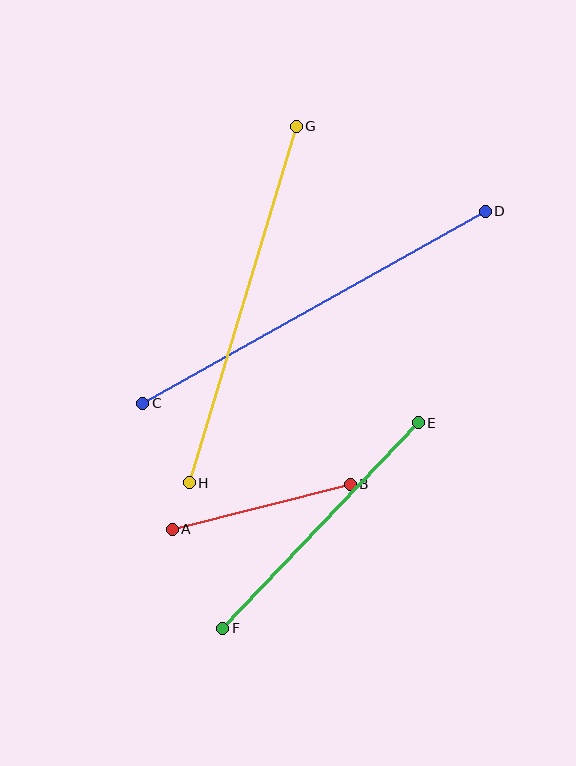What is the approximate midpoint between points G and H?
The midpoint is at approximately (243, 304) pixels.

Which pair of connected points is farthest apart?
Points C and D are farthest apart.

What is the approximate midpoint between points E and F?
The midpoint is at approximately (321, 525) pixels.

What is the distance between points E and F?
The distance is approximately 283 pixels.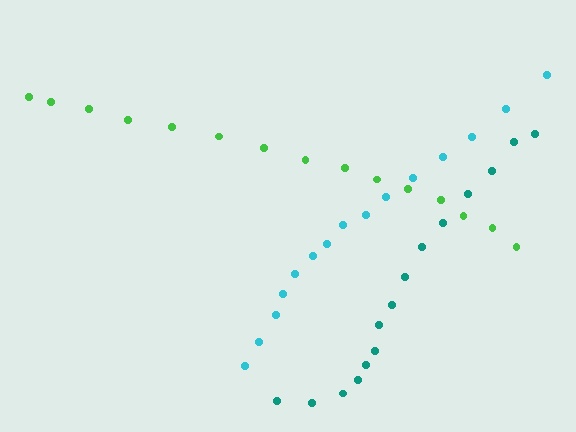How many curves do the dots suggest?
There are 3 distinct paths.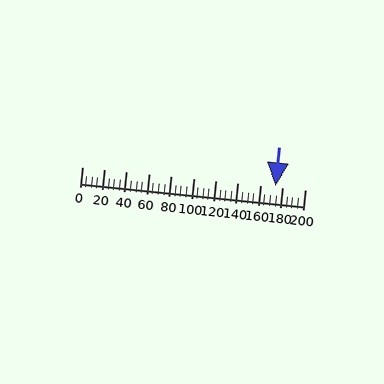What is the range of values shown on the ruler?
The ruler shows values from 0 to 200.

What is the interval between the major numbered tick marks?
The major tick marks are spaced 20 units apart.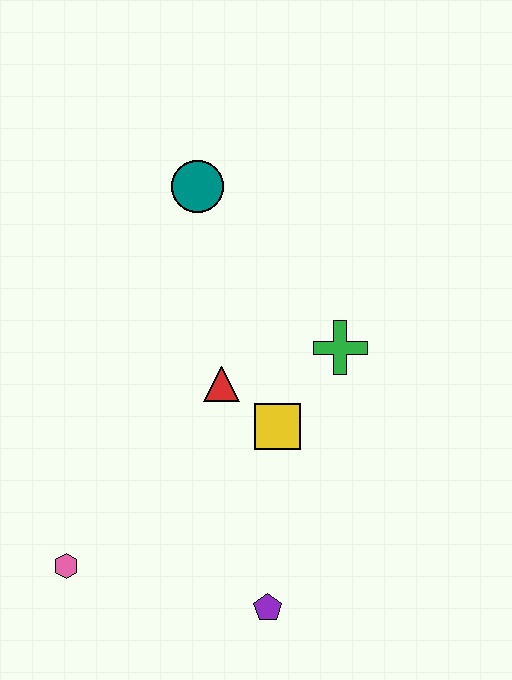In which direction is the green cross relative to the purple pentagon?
The green cross is above the purple pentagon.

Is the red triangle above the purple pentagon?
Yes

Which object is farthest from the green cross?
The pink hexagon is farthest from the green cross.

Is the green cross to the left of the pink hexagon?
No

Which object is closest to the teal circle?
The red triangle is closest to the teal circle.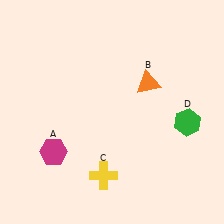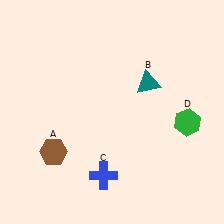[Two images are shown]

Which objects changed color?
A changed from magenta to brown. B changed from orange to teal. C changed from yellow to blue.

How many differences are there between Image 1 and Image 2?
There are 3 differences between the two images.